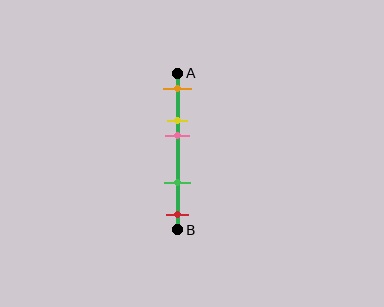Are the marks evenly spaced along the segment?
No, the marks are not evenly spaced.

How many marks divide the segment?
There are 5 marks dividing the segment.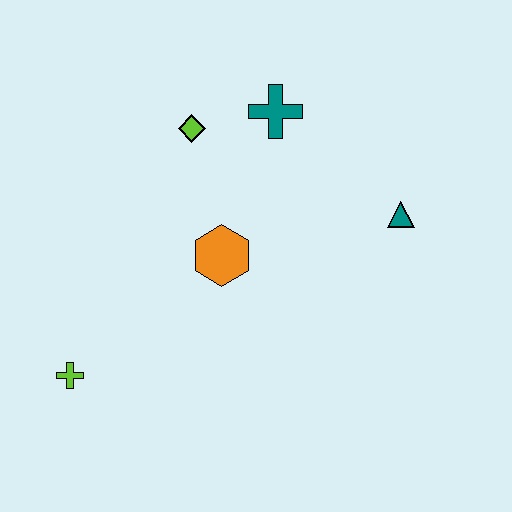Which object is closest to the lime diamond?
The teal cross is closest to the lime diamond.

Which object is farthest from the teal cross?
The lime cross is farthest from the teal cross.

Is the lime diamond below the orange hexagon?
No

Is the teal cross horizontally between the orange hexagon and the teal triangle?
Yes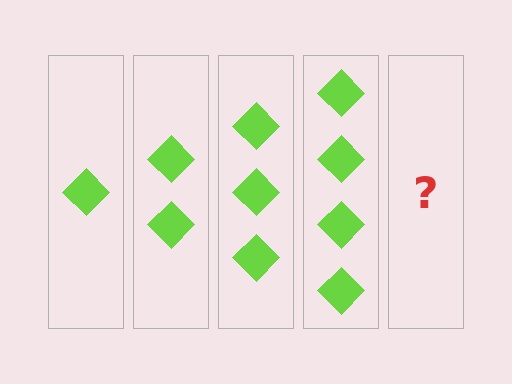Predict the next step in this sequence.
The next step is 5 diamonds.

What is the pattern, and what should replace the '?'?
The pattern is that each step adds one more diamond. The '?' should be 5 diamonds.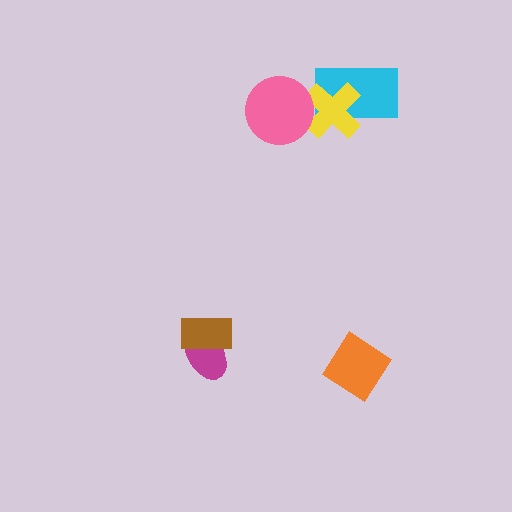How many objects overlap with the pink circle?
1 object overlaps with the pink circle.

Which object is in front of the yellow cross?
The pink circle is in front of the yellow cross.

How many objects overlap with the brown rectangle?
1 object overlaps with the brown rectangle.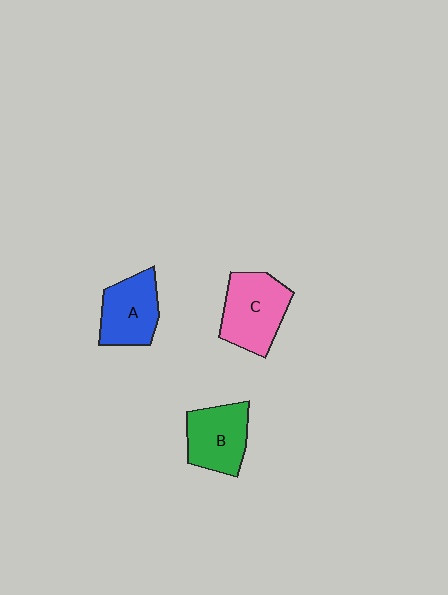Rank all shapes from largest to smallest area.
From largest to smallest: C (pink), B (green), A (blue).